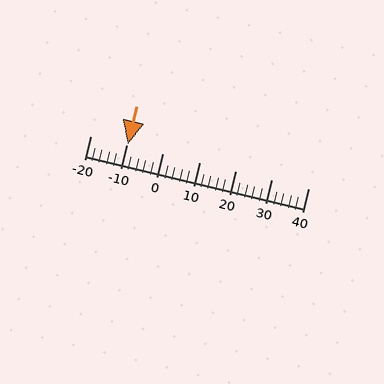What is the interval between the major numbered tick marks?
The major tick marks are spaced 10 units apart.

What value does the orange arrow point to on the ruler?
The orange arrow points to approximately -10.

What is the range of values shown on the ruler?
The ruler shows values from -20 to 40.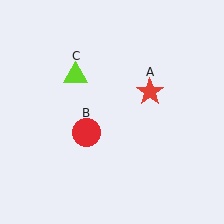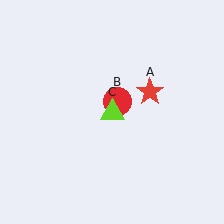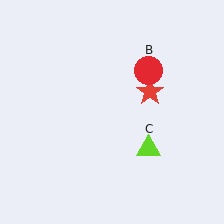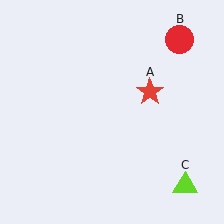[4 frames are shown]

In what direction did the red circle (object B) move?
The red circle (object B) moved up and to the right.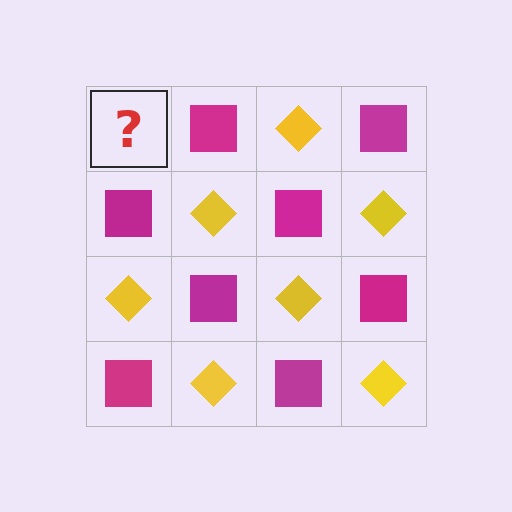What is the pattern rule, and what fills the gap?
The rule is that it alternates yellow diamond and magenta square in a checkerboard pattern. The gap should be filled with a yellow diamond.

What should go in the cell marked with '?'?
The missing cell should contain a yellow diamond.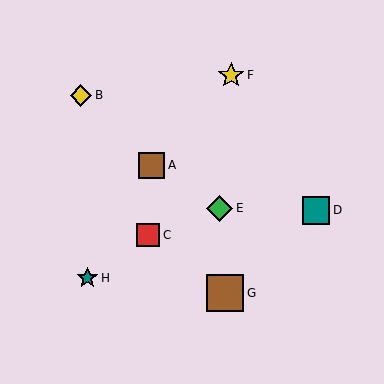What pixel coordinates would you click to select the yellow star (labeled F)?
Click at (231, 75) to select the yellow star F.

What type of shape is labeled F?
Shape F is a yellow star.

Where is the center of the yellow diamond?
The center of the yellow diamond is at (81, 95).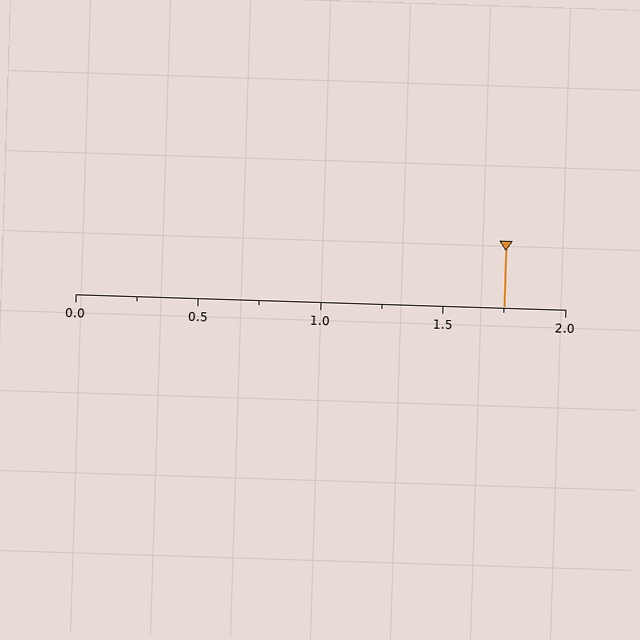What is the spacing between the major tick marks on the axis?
The major ticks are spaced 0.5 apart.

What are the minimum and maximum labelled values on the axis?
The axis runs from 0.0 to 2.0.